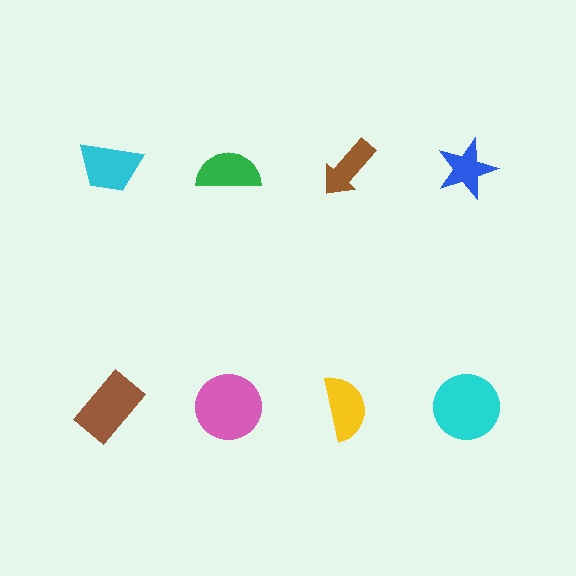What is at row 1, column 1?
A cyan trapezoid.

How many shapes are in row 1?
4 shapes.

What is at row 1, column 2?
A green semicircle.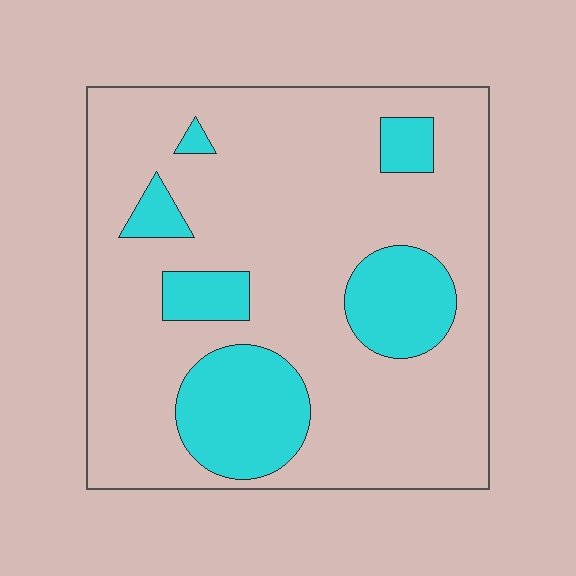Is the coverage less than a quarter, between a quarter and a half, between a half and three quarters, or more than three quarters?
Less than a quarter.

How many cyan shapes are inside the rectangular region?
6.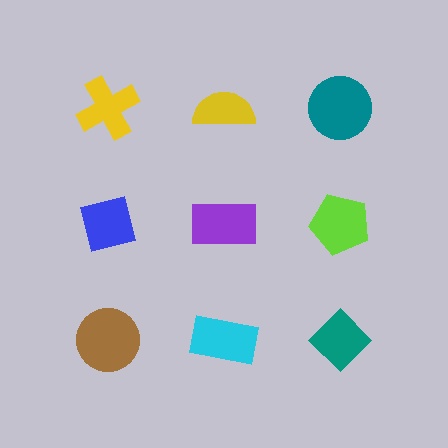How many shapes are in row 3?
3 shapes.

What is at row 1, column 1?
A yellow cross.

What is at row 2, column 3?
A lime pentagon.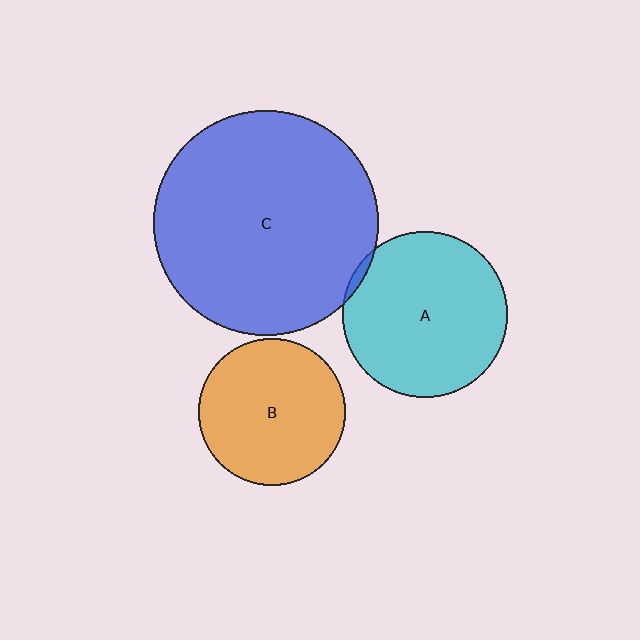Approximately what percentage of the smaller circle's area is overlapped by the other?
Approximately 5%.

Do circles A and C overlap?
Yes.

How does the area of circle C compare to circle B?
Approximately 2.3 times.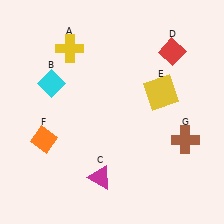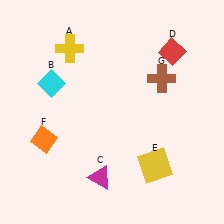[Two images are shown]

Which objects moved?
The objects that moved are: the yellow square (E), the brown cross (G).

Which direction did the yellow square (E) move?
The yellow square (E) moved down.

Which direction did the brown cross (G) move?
The brown cross (G) moved up.